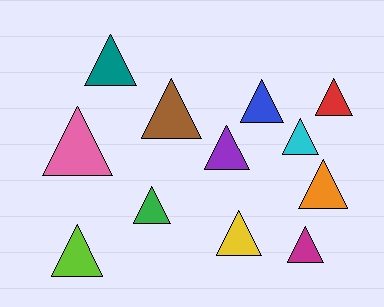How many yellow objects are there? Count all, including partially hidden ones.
There is 1 yellow object.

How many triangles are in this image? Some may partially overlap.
There are 12 triangles.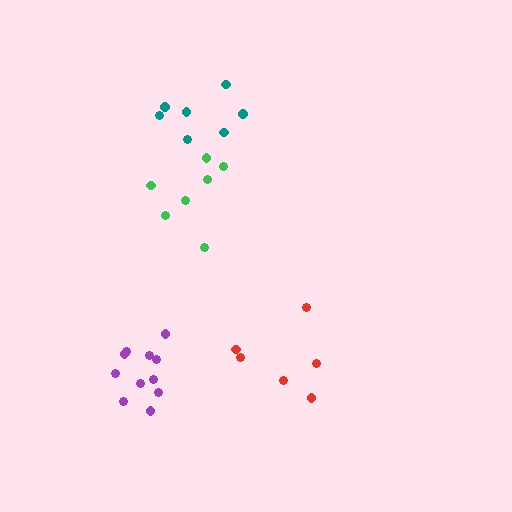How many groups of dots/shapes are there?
There are 4 groups.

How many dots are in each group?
Group 1: 6 dots, Group 2: 7 dots, Group 3: 7 dots, Group 4: 11 dots (31 total).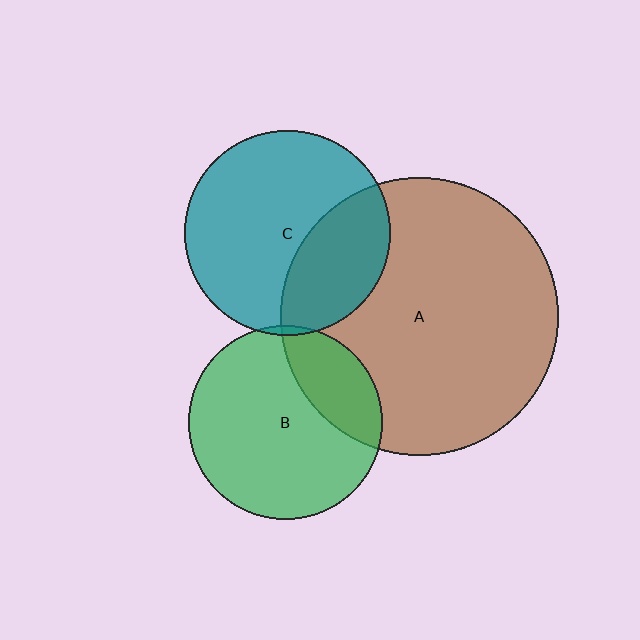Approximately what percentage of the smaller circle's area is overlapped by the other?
Approximately 25%.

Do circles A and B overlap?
Yes.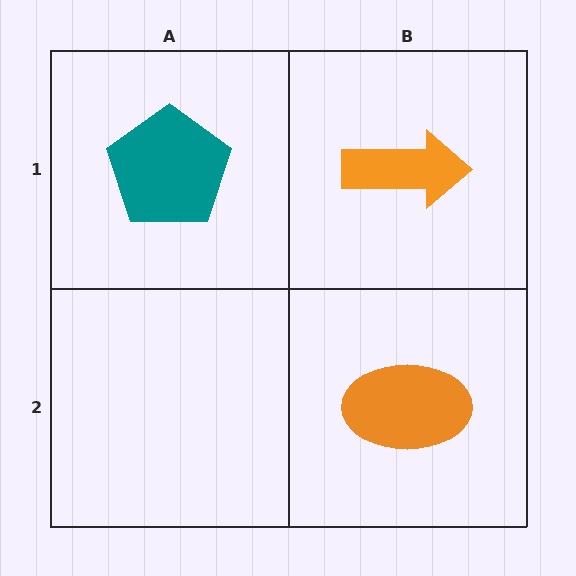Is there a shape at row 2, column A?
No, that cell is empty.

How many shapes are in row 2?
1 shape.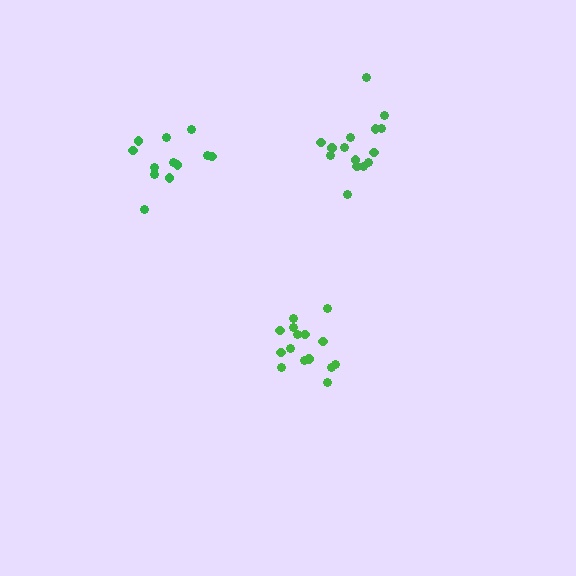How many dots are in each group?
Group 1: 15 dots, Group 2: 12 dots, Group 3: 15 dots (42 total).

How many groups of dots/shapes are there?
There are 3 groups.